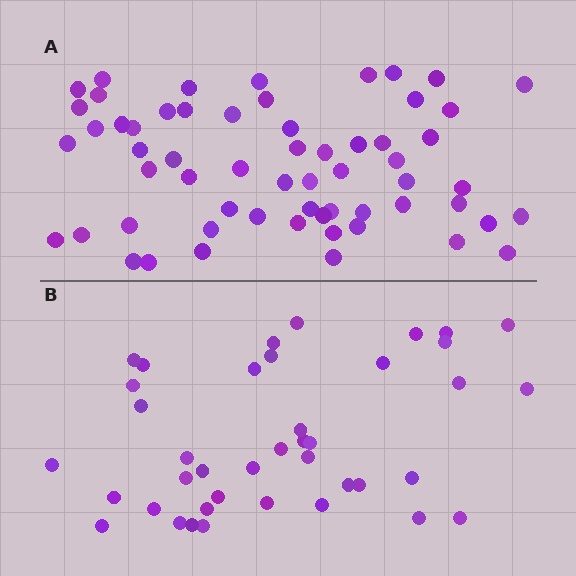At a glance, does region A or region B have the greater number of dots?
Region A (the top region) has more dots.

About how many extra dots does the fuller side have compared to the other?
Region A has approximately 20 more dots than region B.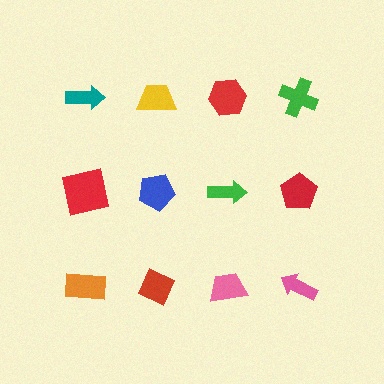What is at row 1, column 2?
A yellow trapezoid.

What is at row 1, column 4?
A green cross.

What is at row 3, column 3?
A pink trapezoid.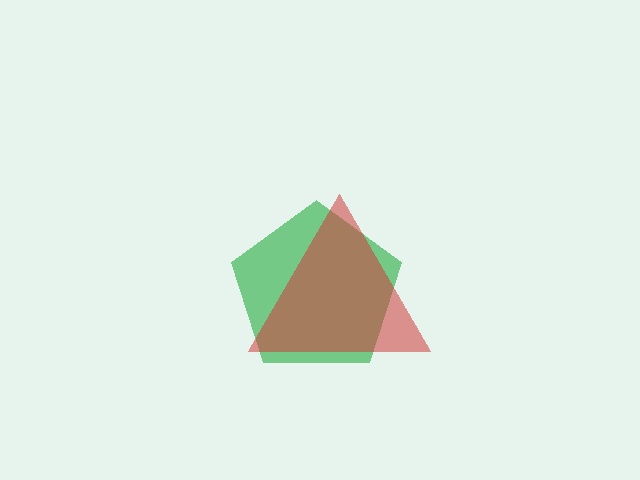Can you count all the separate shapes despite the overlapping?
Yes, there are 2 separate shapes.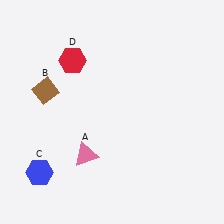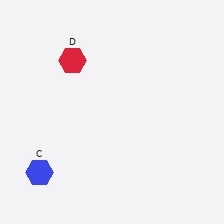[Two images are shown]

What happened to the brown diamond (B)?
The brown diamond (B) was removed in Image 2. It was in the top-left area of Image 1.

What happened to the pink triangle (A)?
The pink triangle (A) was removed in Image 2. It was in the bottom-left area of Image 1.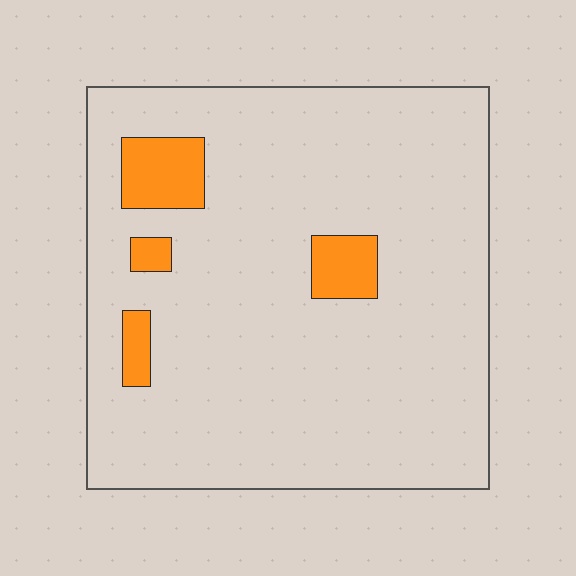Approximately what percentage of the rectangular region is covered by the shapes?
Approximately 10%.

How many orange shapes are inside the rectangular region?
4.